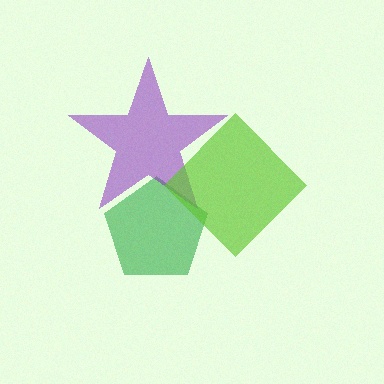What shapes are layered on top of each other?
The layered shapes are: a green pentagon, a purple star, a lime diamond.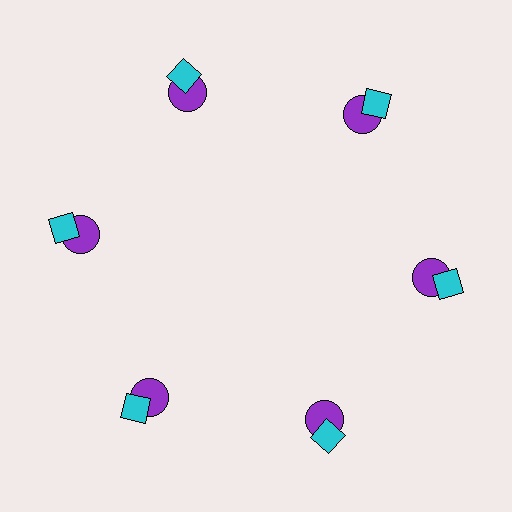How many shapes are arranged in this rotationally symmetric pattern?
There are 12 shapes, arranged in 6 groups of 2.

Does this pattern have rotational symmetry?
Yes, this pattern has 6-fold rotational symmetry. It looks the same after rotating 60 degrees around the center.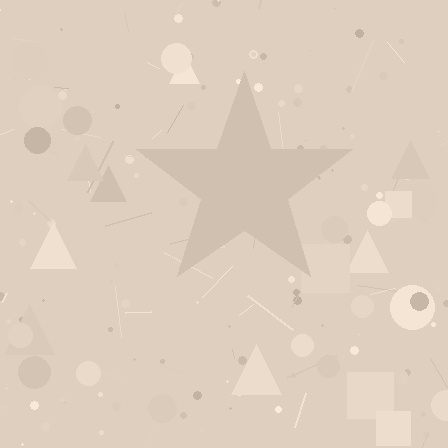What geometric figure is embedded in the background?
A star is embedded in the background.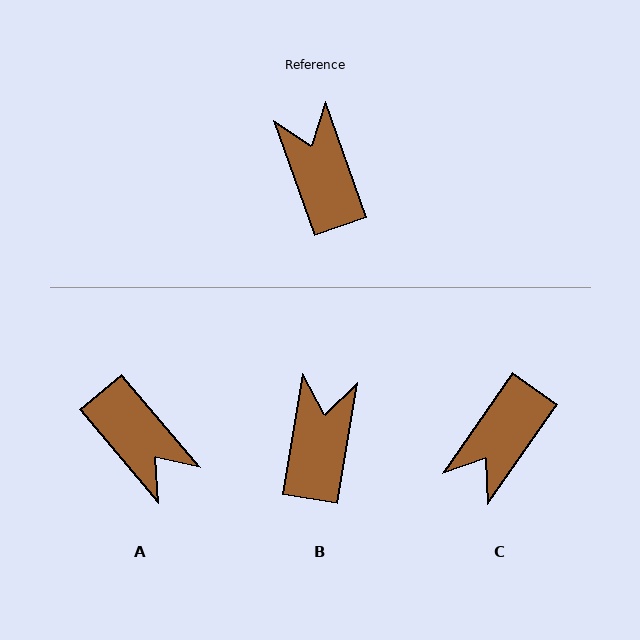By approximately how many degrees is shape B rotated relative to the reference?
Approximately 29 degrees clockwise.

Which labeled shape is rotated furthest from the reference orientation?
A, about 160 degrees away.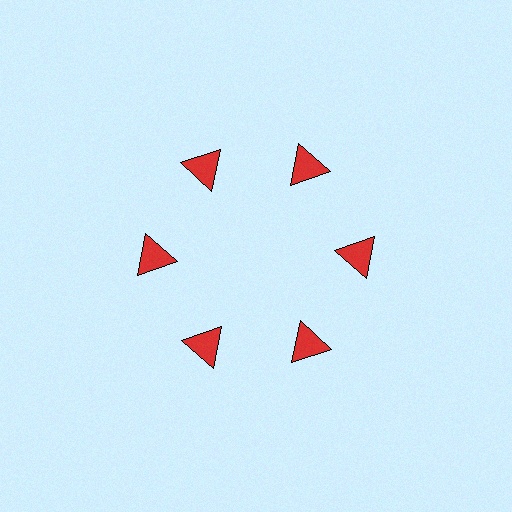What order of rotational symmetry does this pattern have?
This pattern has 6-fold rotational symmetry.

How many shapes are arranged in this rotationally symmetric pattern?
There are 6 shapes, arranged in 6 groups of 1.